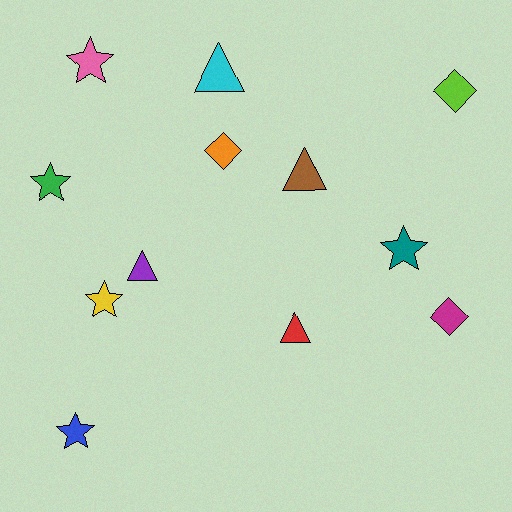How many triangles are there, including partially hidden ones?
There are 4 triangles.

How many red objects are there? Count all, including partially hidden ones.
There is 1 red object.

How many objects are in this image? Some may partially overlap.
There are 12 objects.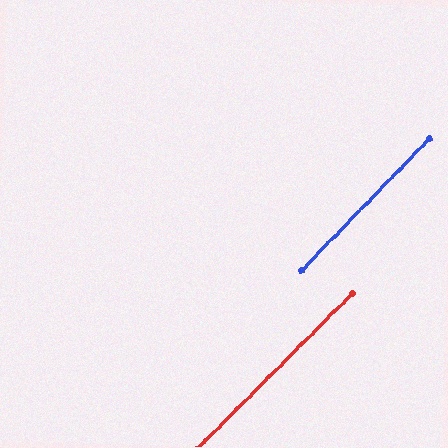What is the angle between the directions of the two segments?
Approximately 1 degree.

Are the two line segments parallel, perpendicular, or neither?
Parallel — their directions differ by only 0.9°.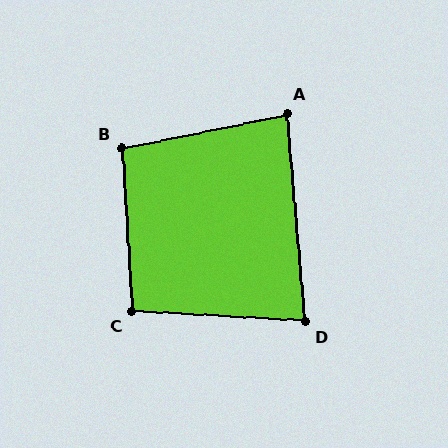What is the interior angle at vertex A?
Approximately 83 degrees (acute).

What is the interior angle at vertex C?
Approximately 97 degrees (obtuse).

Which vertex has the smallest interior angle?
D, at approximately 82 degrees.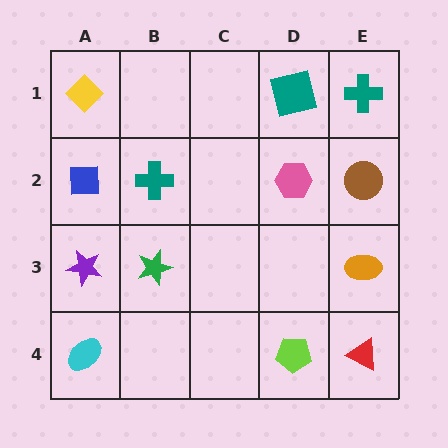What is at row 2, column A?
A blue square.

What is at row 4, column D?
A lime pentagon.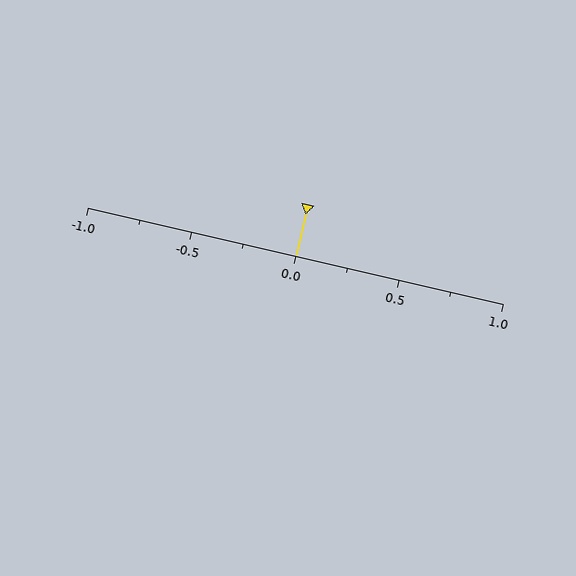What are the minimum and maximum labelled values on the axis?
The axis runs from -1.0 to 1.0.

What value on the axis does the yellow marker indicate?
The marker indicates approximately 0.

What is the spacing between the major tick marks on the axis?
The major ticks are spaced 0.5 apart.